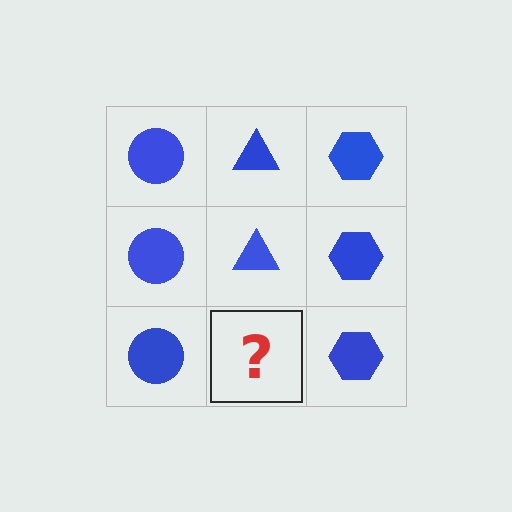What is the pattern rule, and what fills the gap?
The rule is that each column has a consistent shape. The gap should be filled with a blue triangle.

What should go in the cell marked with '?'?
The missing cell should contain a blue triangle.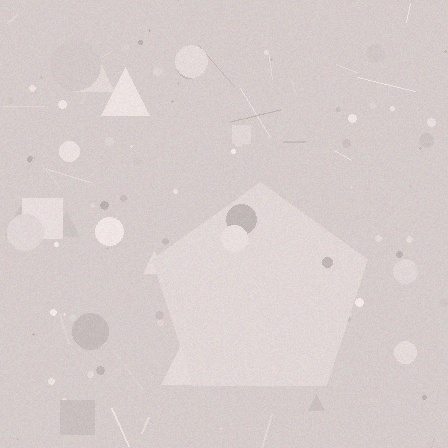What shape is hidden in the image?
A pentagon is hidden in the image.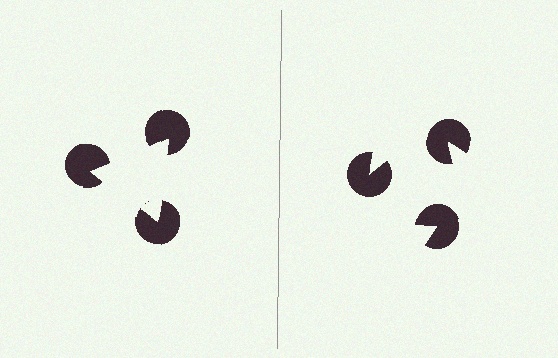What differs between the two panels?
The pac-man discs are positioned identically on both sides; only the wedge orientations differ. On the left they align to a triangle; on the right they are misaligned.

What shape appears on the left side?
An illusory triangle.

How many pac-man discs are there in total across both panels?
6 — 3 on each side.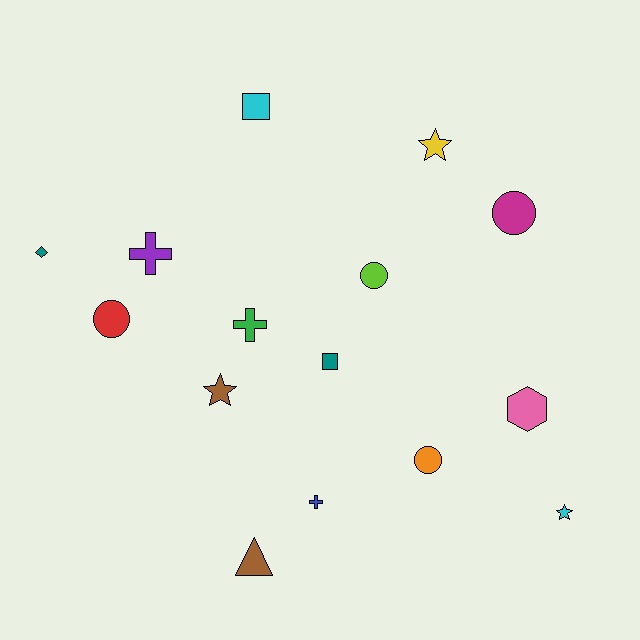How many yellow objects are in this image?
There is 1 yellow object.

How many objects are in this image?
There are 15 objects.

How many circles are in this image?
There are 4 circles.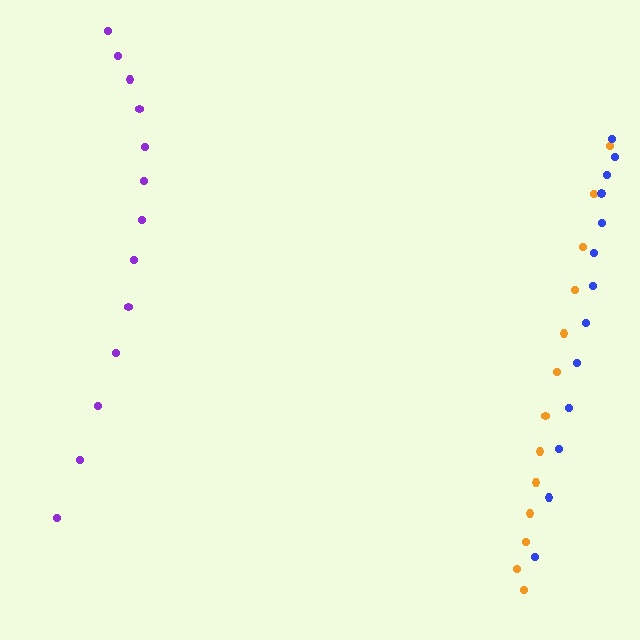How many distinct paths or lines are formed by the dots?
There are 3 distinct paths.